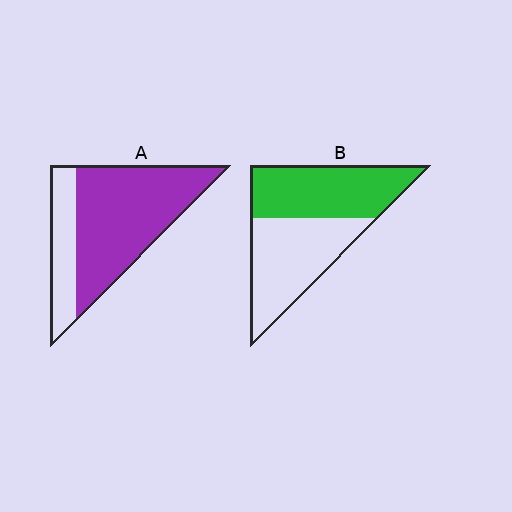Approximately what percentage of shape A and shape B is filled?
A is approximately 75% and B is approximately 50%.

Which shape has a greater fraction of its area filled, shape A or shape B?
Shape A.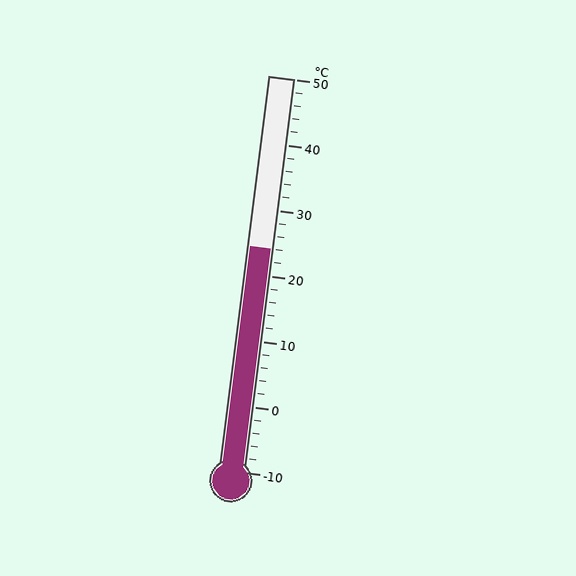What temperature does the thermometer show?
The thermometer shows approximately 24°C.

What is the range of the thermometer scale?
The thermometer scale ranges from -10°C to 50°C.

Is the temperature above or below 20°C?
The temperature is above 20°C.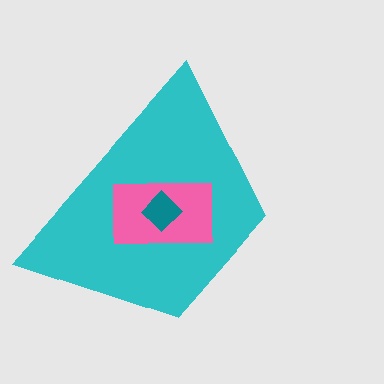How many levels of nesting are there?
3.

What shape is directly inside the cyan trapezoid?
The pink rectangle.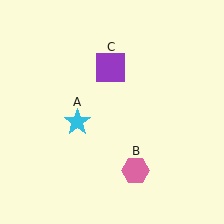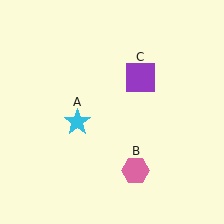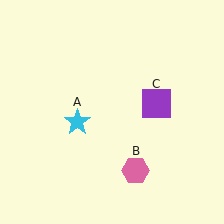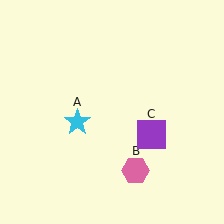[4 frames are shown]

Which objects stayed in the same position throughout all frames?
Cyan star (object A) and pink hexagon (object B) remained stationary.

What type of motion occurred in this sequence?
The purple square (object C) rotated clockwise around the center of the scene.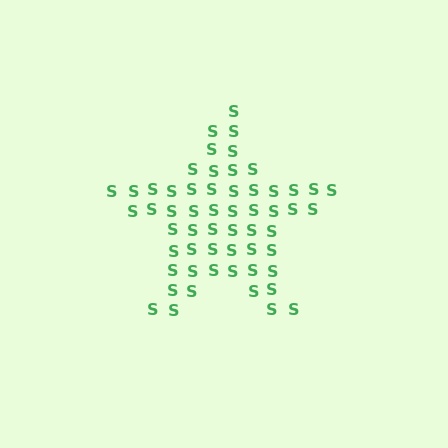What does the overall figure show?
The overall figure shows a star.